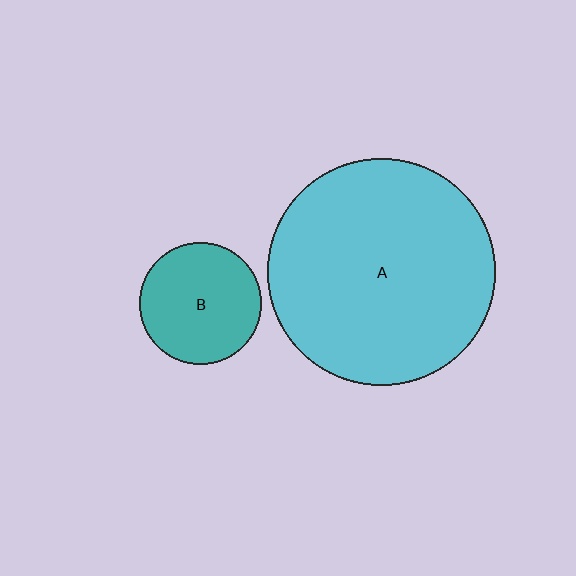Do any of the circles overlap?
No, none of the circles overlap.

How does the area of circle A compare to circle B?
Approximately 3.4 times.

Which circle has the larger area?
Circle A (cyan).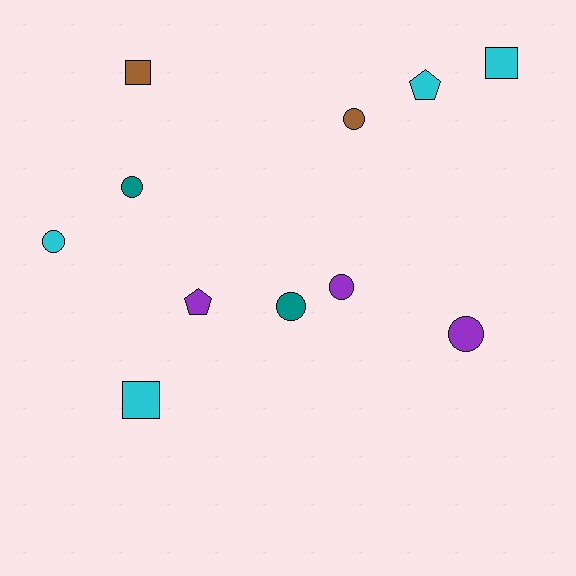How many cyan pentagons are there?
There is 1 cyan pentagon.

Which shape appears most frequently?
Circle, with 6 objects.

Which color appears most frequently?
Cyan, with 4 objects.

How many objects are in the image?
There are 11 objects.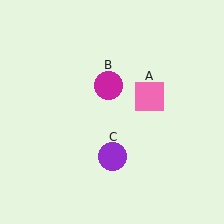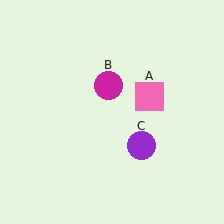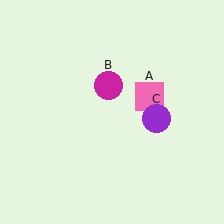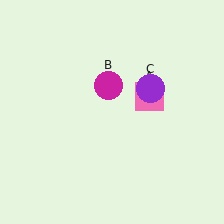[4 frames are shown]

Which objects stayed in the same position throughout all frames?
Pink square (object A) and magenta circle (object B) remained stationary.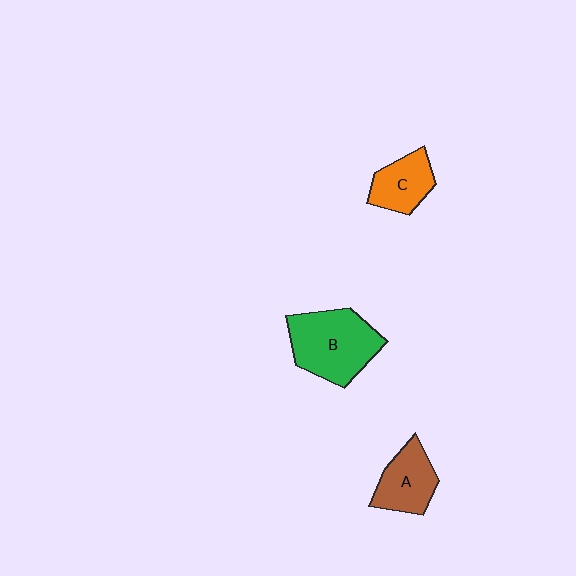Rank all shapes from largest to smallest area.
From largest to smallest: B (green), A (brown), C (orange).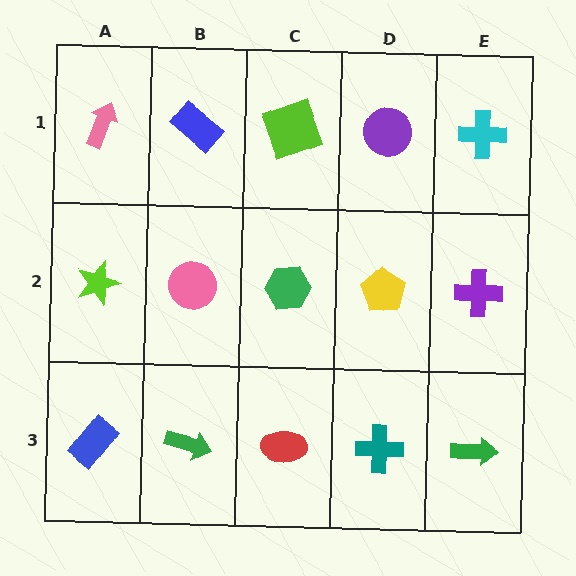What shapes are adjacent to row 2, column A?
A pink arrow (row 1, column A), a blue rectangle (row 3, column A), a pink circle (row 2, column B).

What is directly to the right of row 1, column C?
A purple circle.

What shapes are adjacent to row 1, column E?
A purple cross (row 2, column E), a purple circle (row 1, column D).